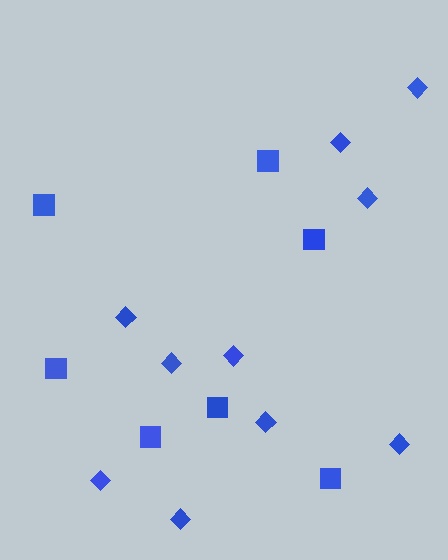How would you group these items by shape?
There are 2 groups: one group of diamonds (10) and one group of squares (7).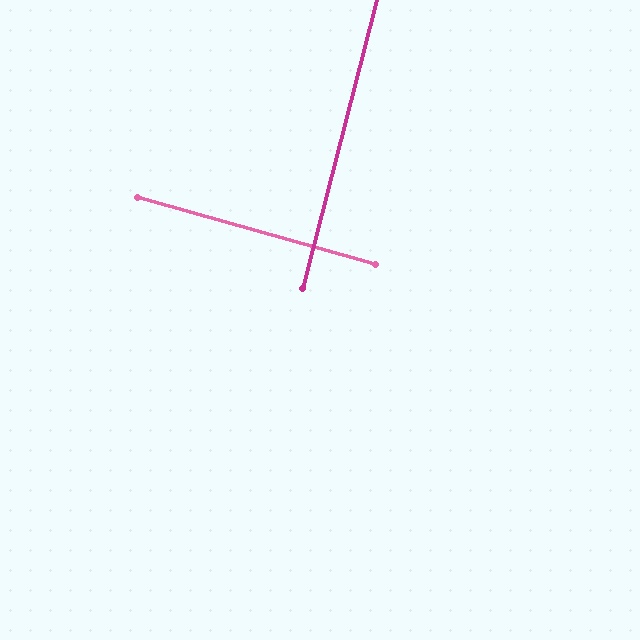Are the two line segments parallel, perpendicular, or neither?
Perpendicular — they meet at approximately 89°.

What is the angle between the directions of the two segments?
Approximately 89 degrees.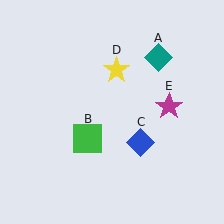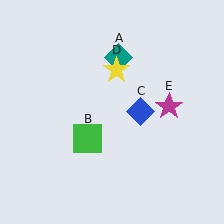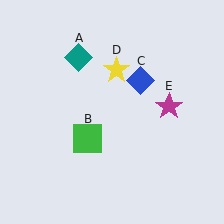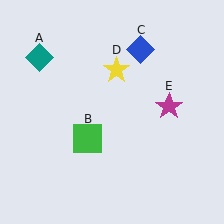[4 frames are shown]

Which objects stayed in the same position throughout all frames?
Green square (object B) and yellow star (object D) and magenta star (object E) remained stationary.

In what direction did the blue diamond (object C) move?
The blue diamond (object C) moved up.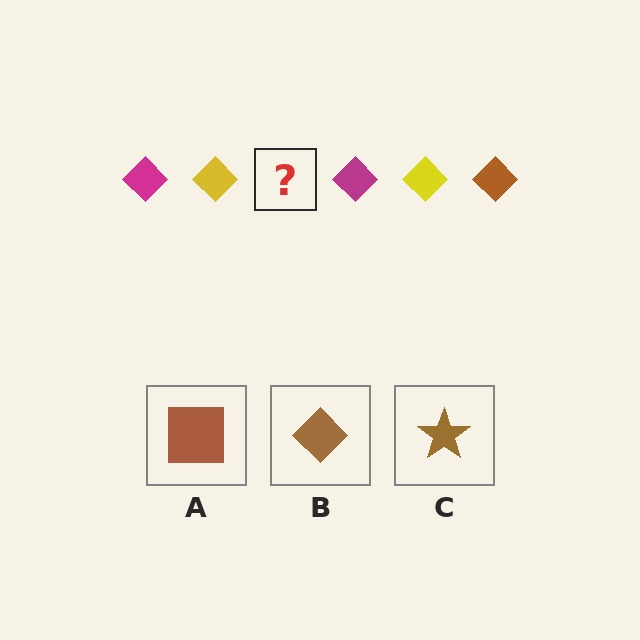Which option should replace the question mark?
Option B.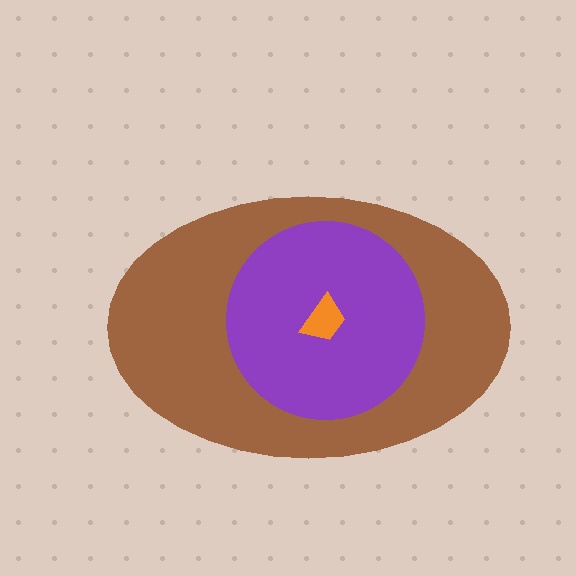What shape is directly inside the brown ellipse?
The purple circle.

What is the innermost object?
The orange trapezoid.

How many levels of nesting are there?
3.